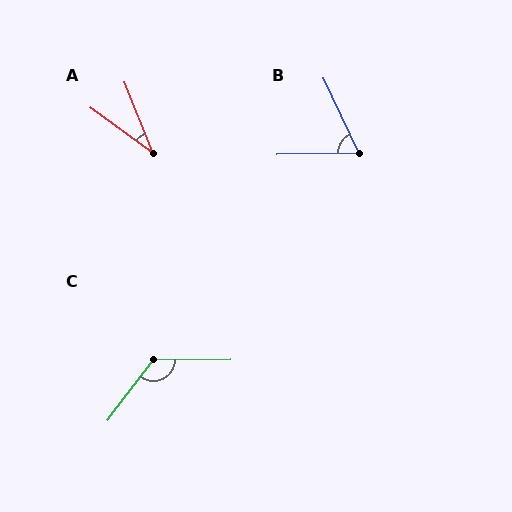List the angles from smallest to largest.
A (32°), B (66°), C (128°).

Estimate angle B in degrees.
Approximately 66 degrees.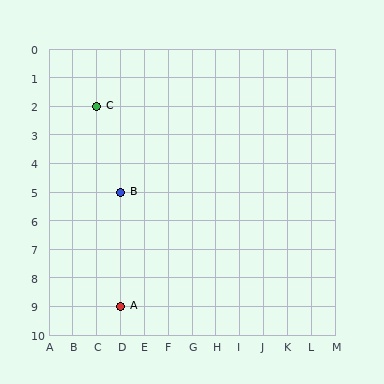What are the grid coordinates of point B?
Point B is at grid coordinates (D, 5).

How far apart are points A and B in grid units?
Points A and B are 4 rows apart.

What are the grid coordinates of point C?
Point C is at grid coordinates (C, 2).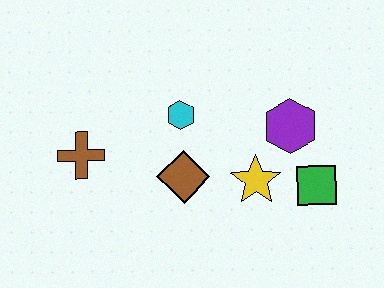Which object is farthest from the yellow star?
The brown cross is farthest from the yellow star.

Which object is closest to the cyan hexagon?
The brown diamond is closest to the cyan hexagon.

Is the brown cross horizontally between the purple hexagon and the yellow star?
No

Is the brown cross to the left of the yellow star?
Yes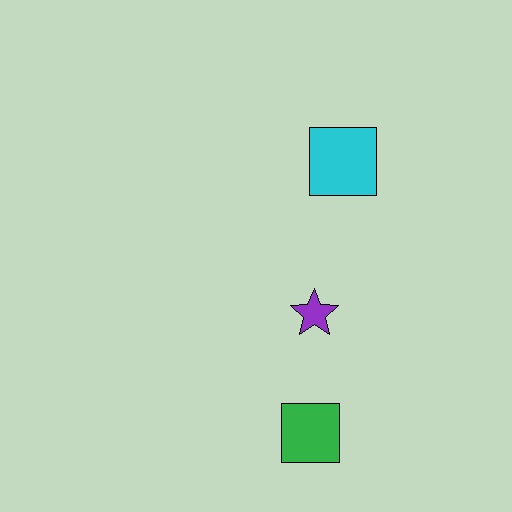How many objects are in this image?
There are 3 objects.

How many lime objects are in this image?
There are no lime objects.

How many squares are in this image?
There are 2 squares.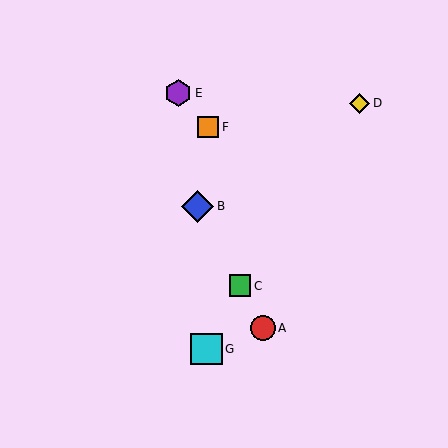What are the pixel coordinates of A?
Object A is at (263, 328).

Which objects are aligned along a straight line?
Objects A, B, C are aligned along a straight line.